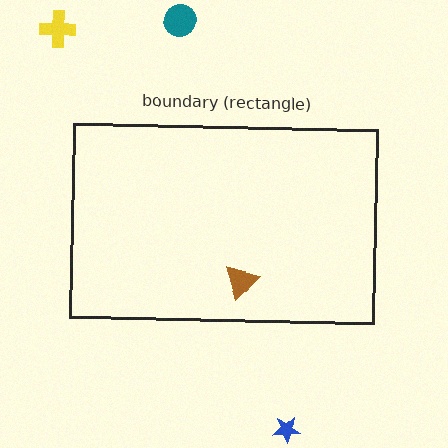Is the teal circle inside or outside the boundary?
Outside.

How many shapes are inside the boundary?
1 inside, 3 outside.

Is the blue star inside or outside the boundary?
Outside.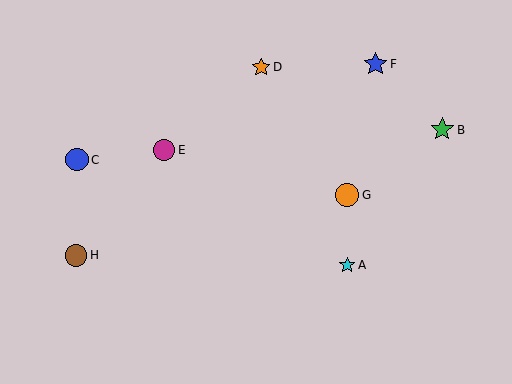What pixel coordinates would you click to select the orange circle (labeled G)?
Click at (347, 195) to select the orange circle G.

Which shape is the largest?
The blue star (labeled F) is the largest.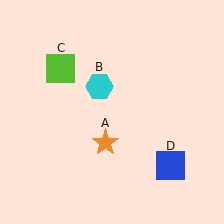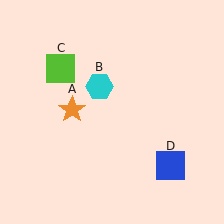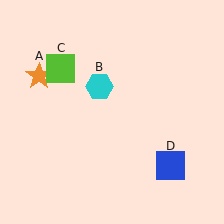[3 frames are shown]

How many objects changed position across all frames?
1 object changed position: orange star (object A).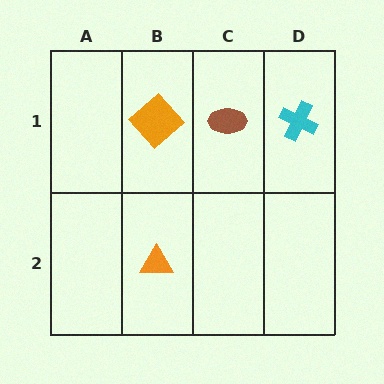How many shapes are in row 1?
3 shapes.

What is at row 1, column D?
A cyan cross.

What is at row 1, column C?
A brown ellipse.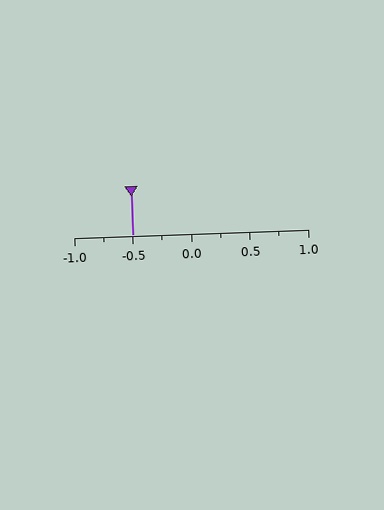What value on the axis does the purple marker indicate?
The marker indicates approximately -0.5.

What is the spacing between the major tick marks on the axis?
The major ticks are spaced 0.5 apart.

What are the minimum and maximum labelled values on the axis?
The axis runs from -1.0 to 1.0.